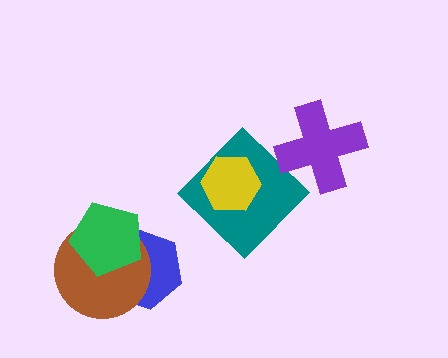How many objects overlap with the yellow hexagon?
1 object overlaps with the yellow hexagon.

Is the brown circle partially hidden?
Yes, it is partially covered by another shape.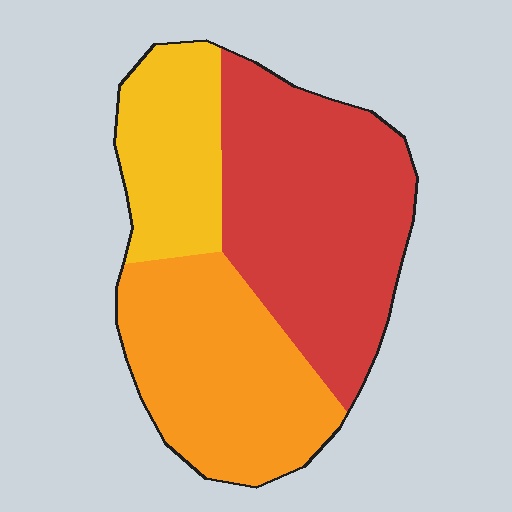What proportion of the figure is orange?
Orange takes up about one third (1/3) of the figure.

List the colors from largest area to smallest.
From largest to smallest: red, orange, yellow.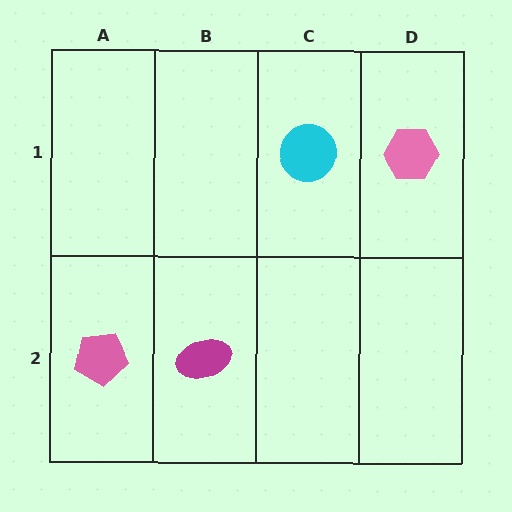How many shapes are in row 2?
2 shapes.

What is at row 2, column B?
A magenta ellipse.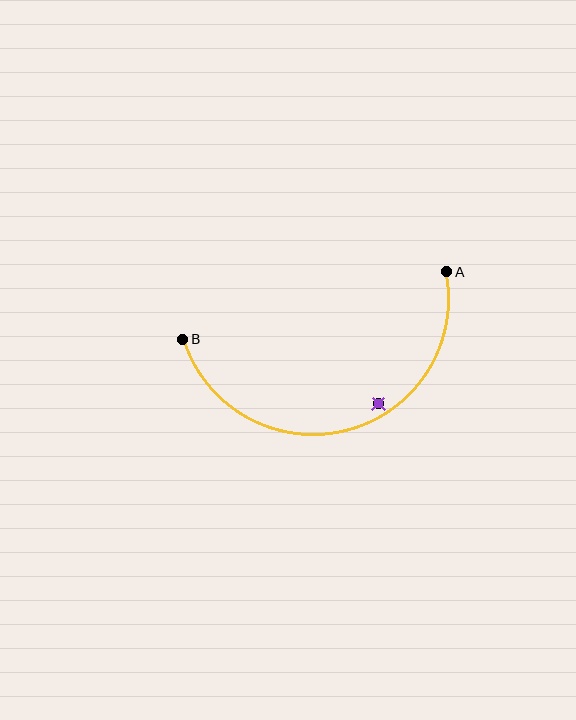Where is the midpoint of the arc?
The arc midpoint is the point on the curve farthest from the straight line joining A and B. It sits below that line.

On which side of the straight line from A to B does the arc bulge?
The arc bulges below the straight line connecting A and B.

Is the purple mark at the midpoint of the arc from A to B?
No — the purple mark does not lie on the arc at all. It sits slightly inside the curve.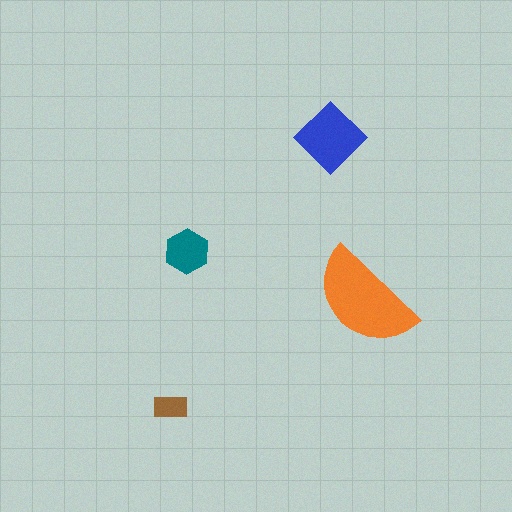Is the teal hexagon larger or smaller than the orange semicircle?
Smaller.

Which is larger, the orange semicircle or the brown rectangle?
The orange semicircle.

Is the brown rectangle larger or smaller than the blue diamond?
Smaller.